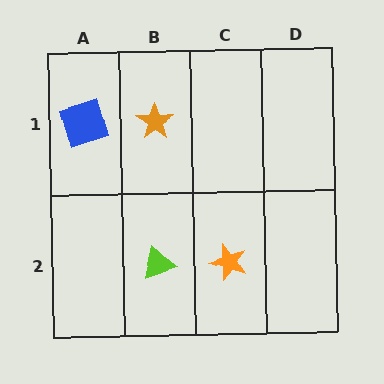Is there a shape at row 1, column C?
No, that cell is empty.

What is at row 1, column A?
A blue square.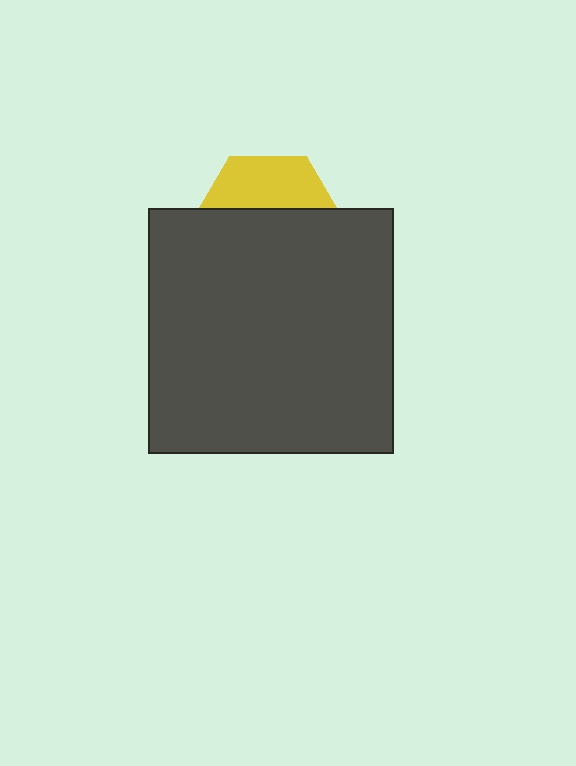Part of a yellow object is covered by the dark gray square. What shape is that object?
It is a hexagon.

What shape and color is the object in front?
The object in front is a dark gray square.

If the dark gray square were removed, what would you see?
You would see the complete yellow hexagon.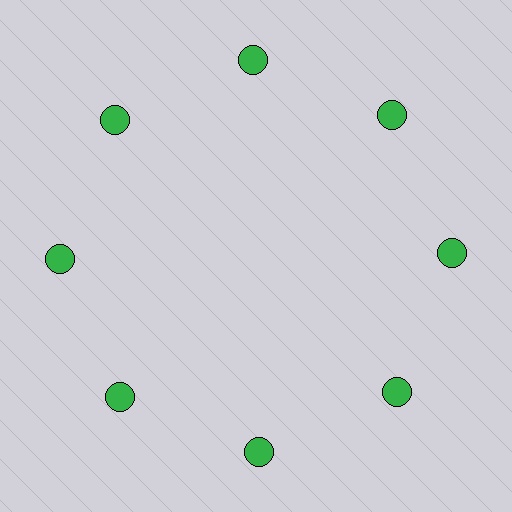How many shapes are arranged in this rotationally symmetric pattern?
There are 8 shapes, arranged in 8 groups of 1.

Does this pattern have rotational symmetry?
Yes, this pattern has 8-fold rotational symmetry. It looks the same after rotating 45 degrees around the center.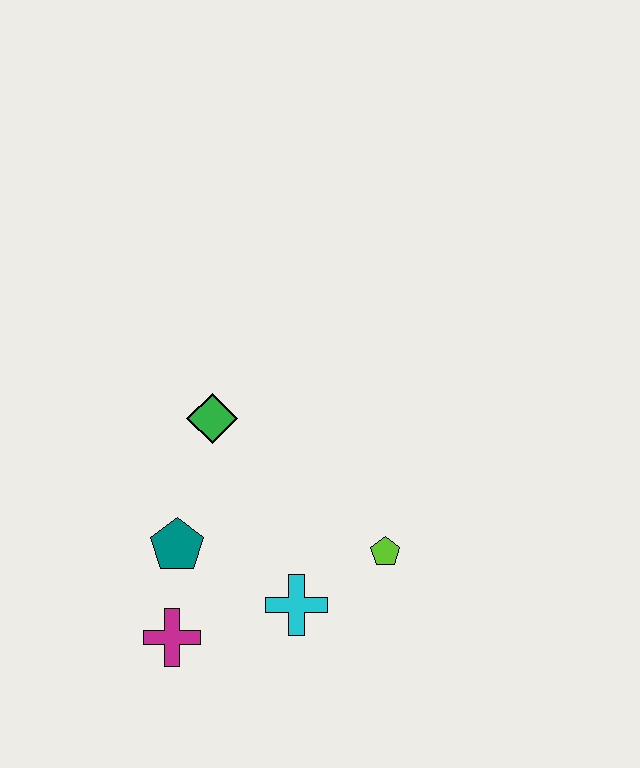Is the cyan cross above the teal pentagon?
No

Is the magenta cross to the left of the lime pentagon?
Yes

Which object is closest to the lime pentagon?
The cyan cross is closest to the lime pentagon.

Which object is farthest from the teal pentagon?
The lime pentagon is farthest from the teal pentagon.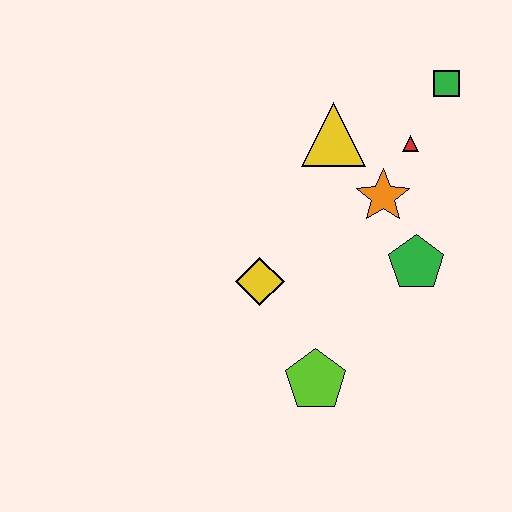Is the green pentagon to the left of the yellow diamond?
No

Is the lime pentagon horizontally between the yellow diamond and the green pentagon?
Yes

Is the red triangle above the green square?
No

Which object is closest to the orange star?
The red triangle is closest to the orange star.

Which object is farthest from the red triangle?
The lime pentagon is farthest from the red triangle.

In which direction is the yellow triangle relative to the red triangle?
The yellow triangle is to the left of the red triangle.